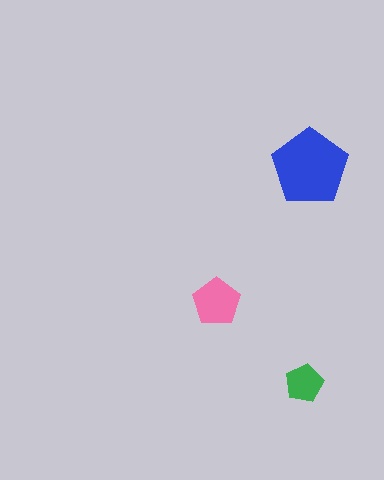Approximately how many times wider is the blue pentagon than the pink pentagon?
About 1.5 times wider.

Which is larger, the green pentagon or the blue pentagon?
The blue one.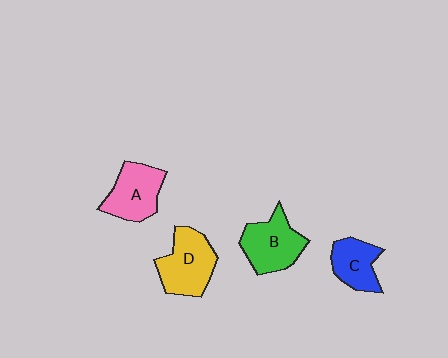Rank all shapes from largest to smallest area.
From largest to smallest: D (yellow), B (green), A (pink), C (blue).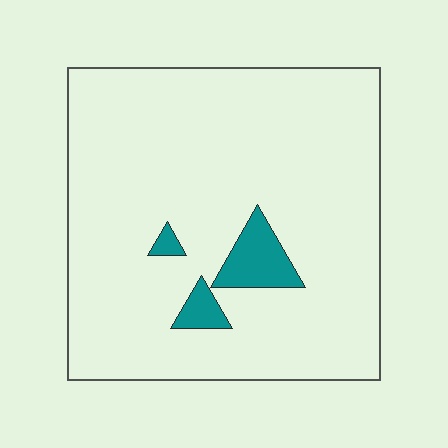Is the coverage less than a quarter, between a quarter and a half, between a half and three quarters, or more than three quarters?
Less than a quarter.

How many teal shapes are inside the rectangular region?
3.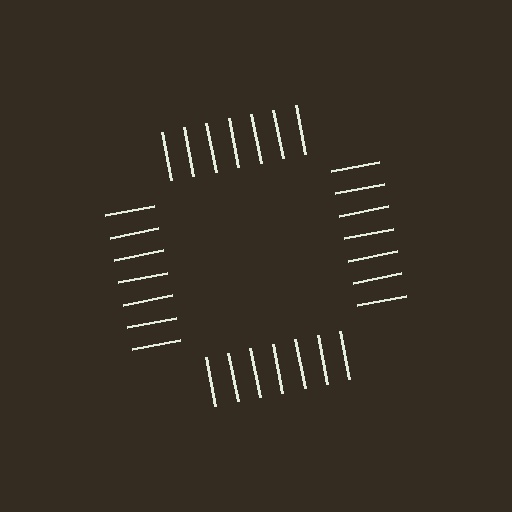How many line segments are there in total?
28 — 7 along each of the 4 edges.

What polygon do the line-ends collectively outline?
An illusory square — the line segments terminate on its edges but no continuous stroke is drawn.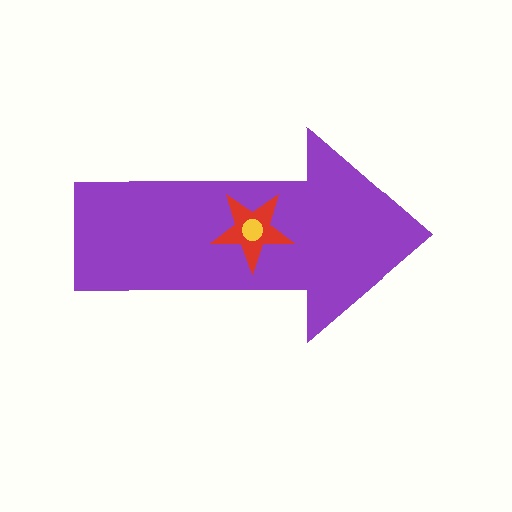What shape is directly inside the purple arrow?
The red star.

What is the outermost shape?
The purple arrow.